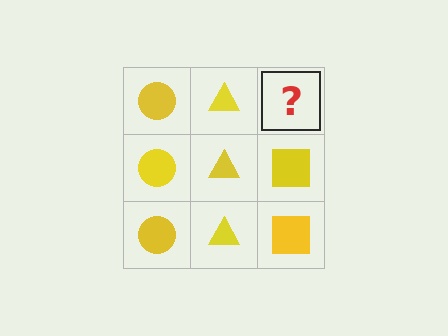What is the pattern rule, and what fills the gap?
The rule is that each column has a consistent shape. The gap should be filled with a yellow square.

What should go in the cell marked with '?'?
The missing cell should contain a yellow square.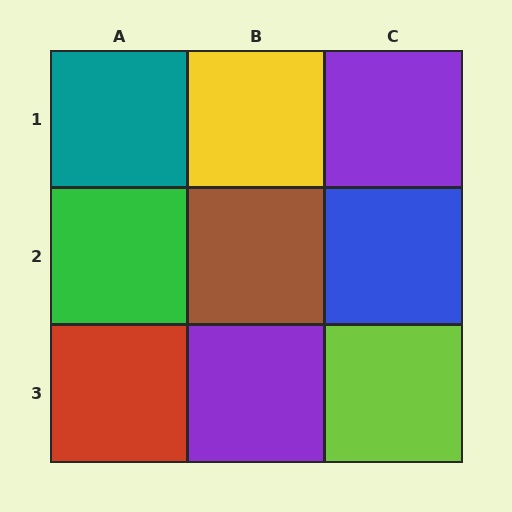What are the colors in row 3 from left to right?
Red, purple, lime.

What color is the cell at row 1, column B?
Yellow.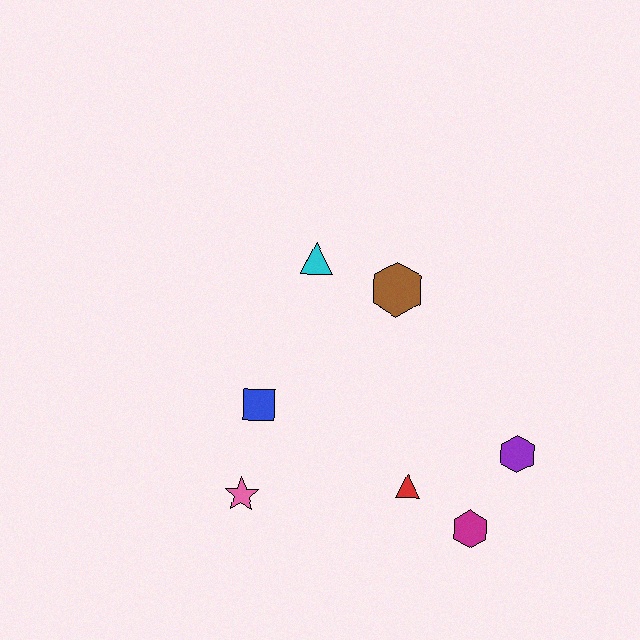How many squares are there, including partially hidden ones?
There is 1 square.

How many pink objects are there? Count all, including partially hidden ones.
There is 1 pink object.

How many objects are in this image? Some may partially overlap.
There are 7 objects.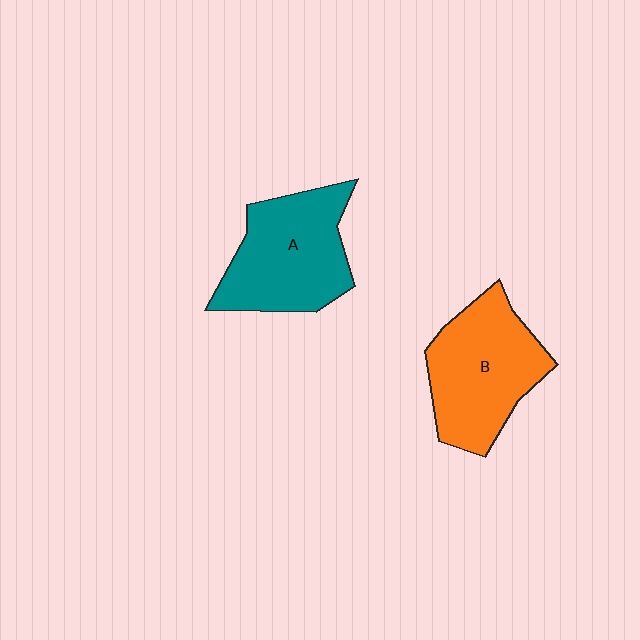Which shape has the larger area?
Shape B (orange).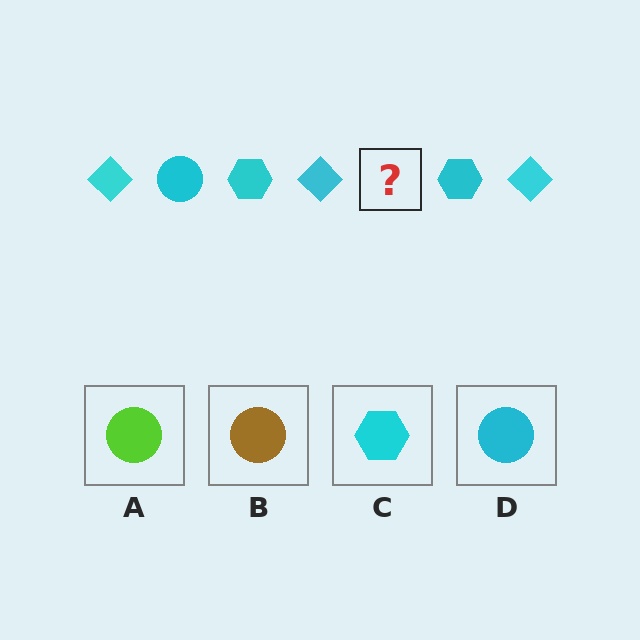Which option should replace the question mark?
Option D.